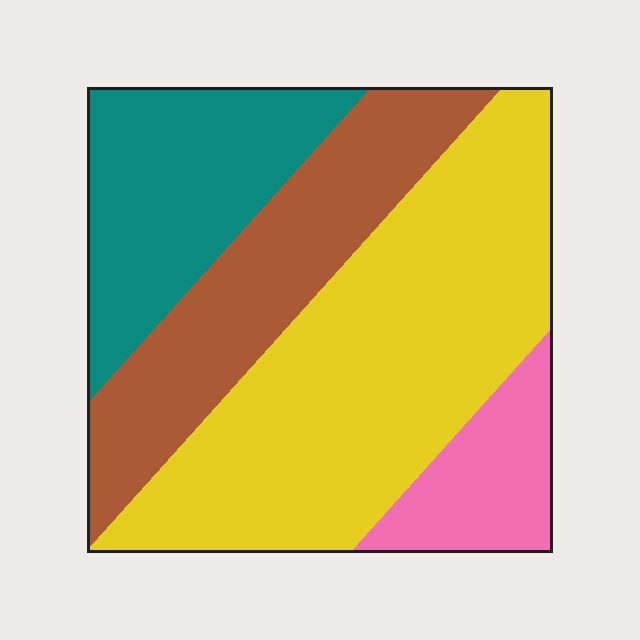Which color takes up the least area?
Pink, at roughly 10%.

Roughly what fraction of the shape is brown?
Brown covers 24% of the shape.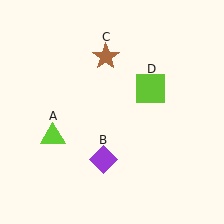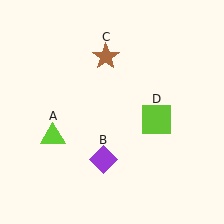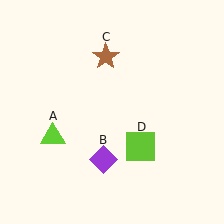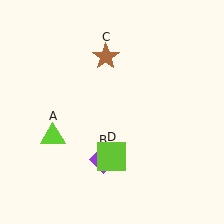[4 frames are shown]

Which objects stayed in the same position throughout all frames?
Lime triangle (object A) and purple diamond (object B) and brown star (object C) remained stationary.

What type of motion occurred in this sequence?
The lime square (object D) rotated clockwise around the center of the scene.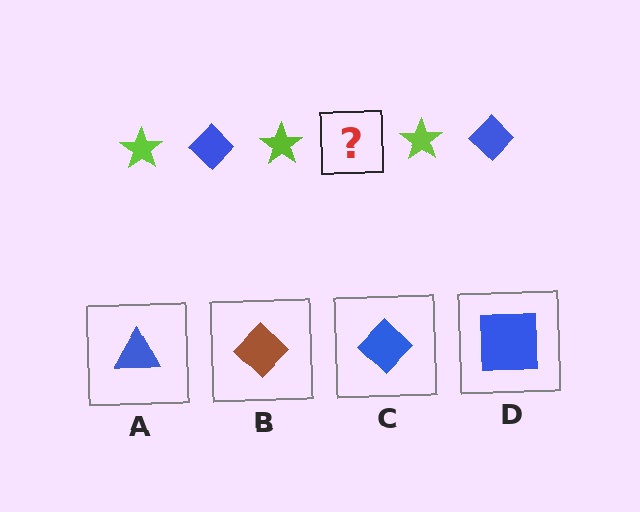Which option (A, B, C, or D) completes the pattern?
C.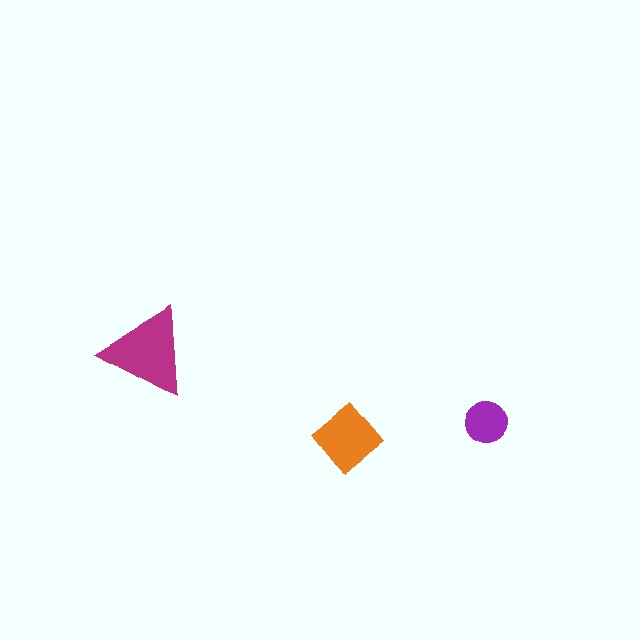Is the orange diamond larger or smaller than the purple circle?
Larger.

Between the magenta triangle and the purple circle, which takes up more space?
The magenta triangle.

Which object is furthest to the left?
The magenta triangle is leftmost.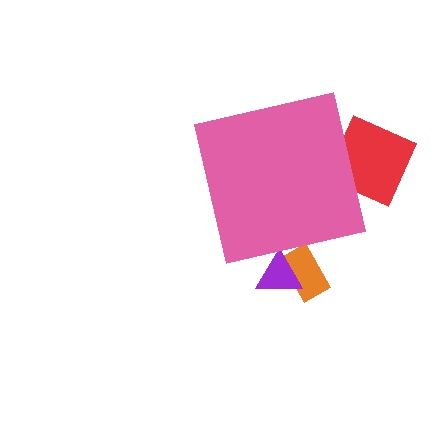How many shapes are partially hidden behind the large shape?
3 shapes are partially hidden.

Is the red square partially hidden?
Yes, the red square is partially hidden behind the pink square.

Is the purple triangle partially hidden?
Yes, the purple triangle is partially hidden behind the pink square.